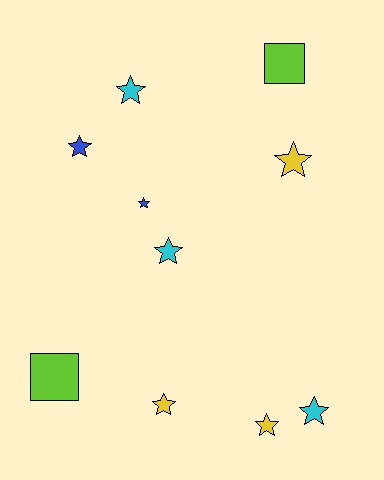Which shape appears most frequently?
Star, with 8 objects.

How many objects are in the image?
There are 10 objects.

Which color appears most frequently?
Yellow, with 3 objects.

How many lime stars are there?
There are no lime stars.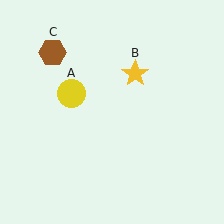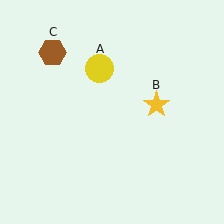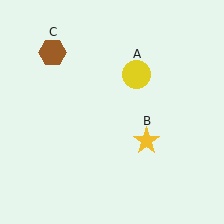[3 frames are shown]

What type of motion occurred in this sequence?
The yellow circle (object A), yellow star (object B) rotated clockwise around the center of the scene.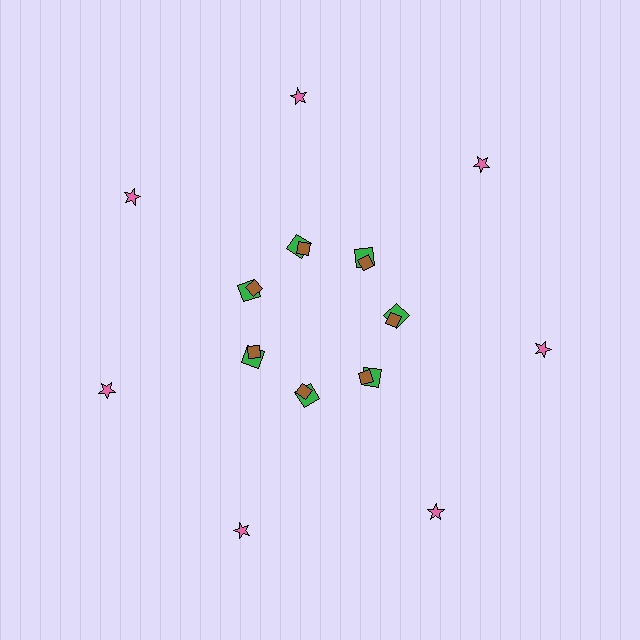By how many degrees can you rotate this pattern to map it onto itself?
The pattern maps onto itself every 51 degrees of rotation.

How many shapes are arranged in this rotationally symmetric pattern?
There are 21 shapes, arranged in 7 groups of 3.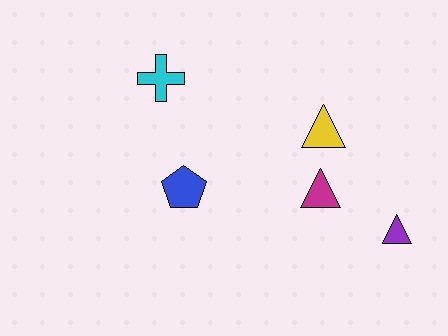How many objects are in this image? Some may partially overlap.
There are 5 objects.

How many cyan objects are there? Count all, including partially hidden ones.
There is 1 cyan object.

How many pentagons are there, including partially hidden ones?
There is 1 pentagon.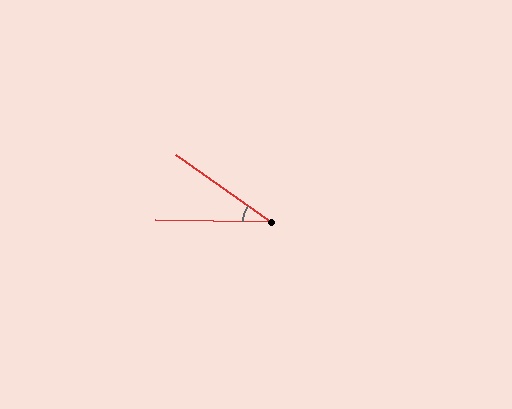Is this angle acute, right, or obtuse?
It is acute.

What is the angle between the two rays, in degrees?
Approximately 34 degrees.